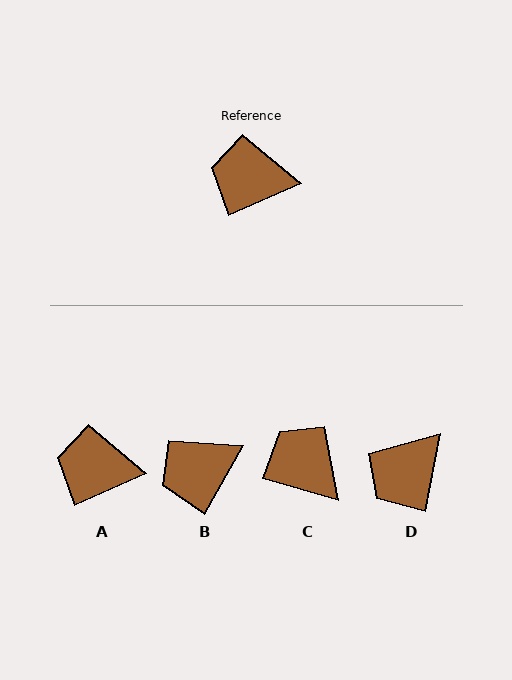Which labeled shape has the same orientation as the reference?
A.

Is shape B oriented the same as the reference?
No, it is off by about 36 degrees.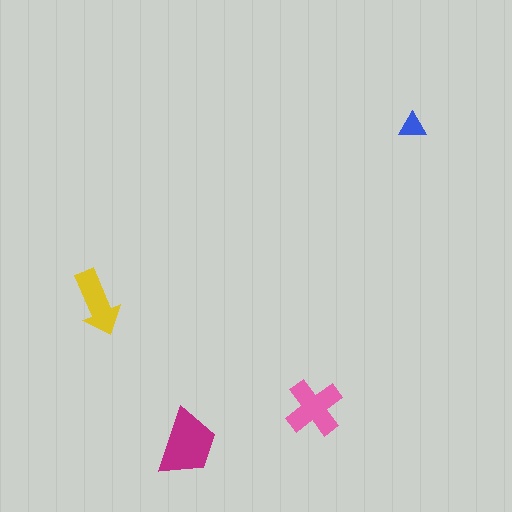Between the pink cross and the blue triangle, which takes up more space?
The pink cross.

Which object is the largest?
The magenta trapezoid.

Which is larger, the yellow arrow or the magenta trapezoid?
The magenta trapezoid.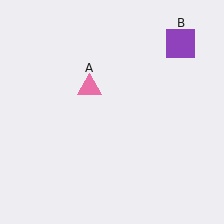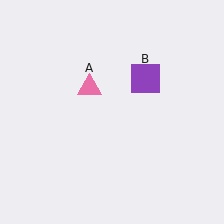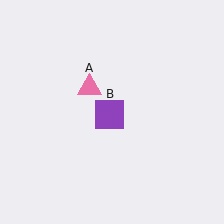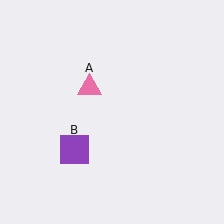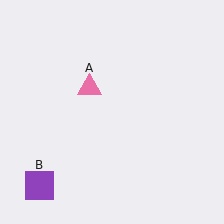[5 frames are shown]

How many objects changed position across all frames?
1 object changed position: purple square (object B).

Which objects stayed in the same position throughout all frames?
Pink triangle (object A) remained stationary.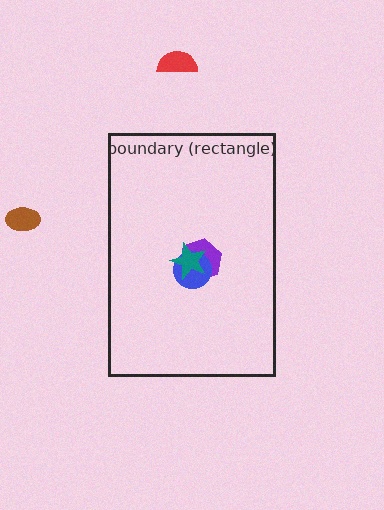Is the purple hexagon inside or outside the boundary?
Inside.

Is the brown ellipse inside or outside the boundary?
Outside.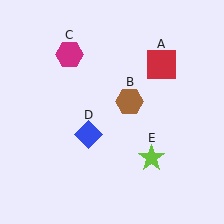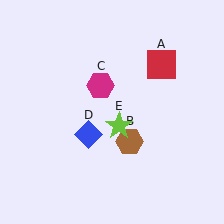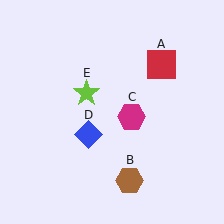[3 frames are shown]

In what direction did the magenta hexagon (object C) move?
The magenta hexagon (object C) moved down and to the right.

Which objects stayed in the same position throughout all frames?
Red square (object A) and blue diamond (object D) remained stationary.